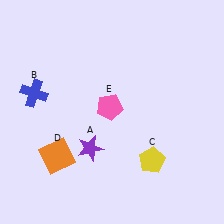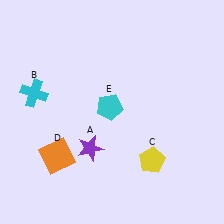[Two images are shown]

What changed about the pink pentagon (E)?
In Image 1, E is pink. In Image 2, it changed to cyan.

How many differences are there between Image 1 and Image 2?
There are 2 differences between the two images.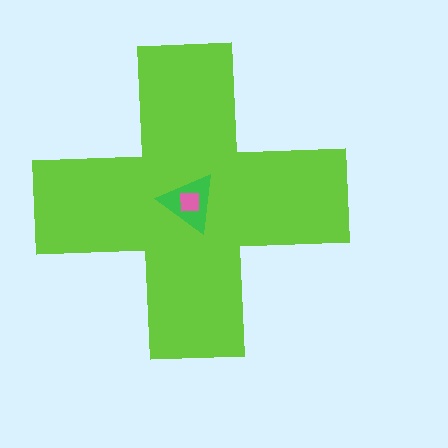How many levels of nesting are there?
3.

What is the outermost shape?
The lime cross.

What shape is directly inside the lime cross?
The green triangle.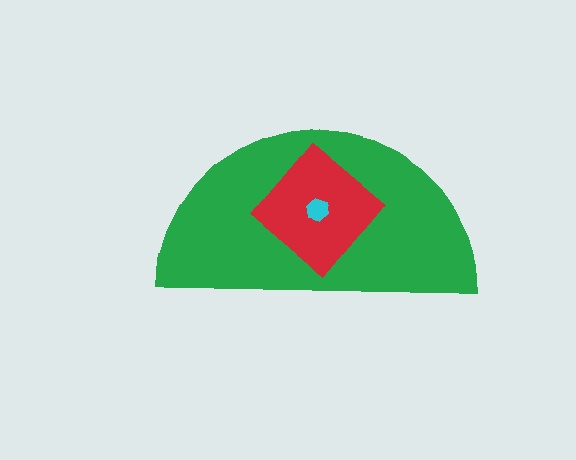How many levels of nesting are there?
3.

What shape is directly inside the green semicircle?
The red diamond.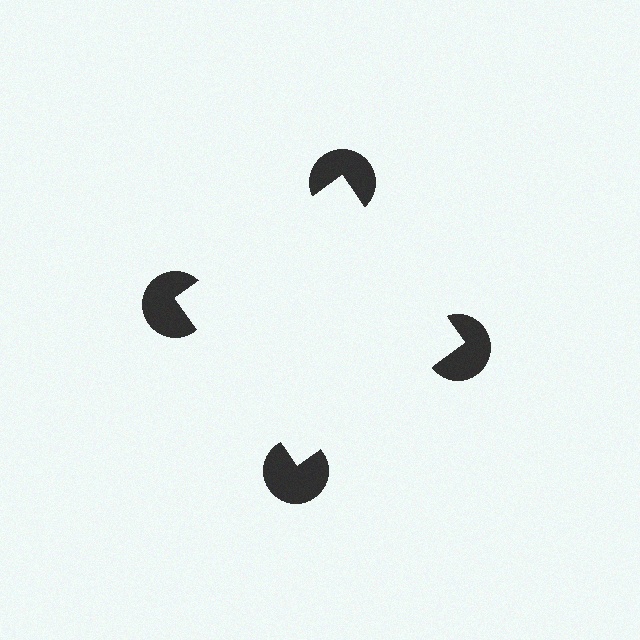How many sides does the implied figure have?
4 sides.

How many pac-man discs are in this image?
There are 4 — one at each vertex of the illusory square.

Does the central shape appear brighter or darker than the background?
It typically appears slightly brighter than the background, even though no actual brightness change is drawn.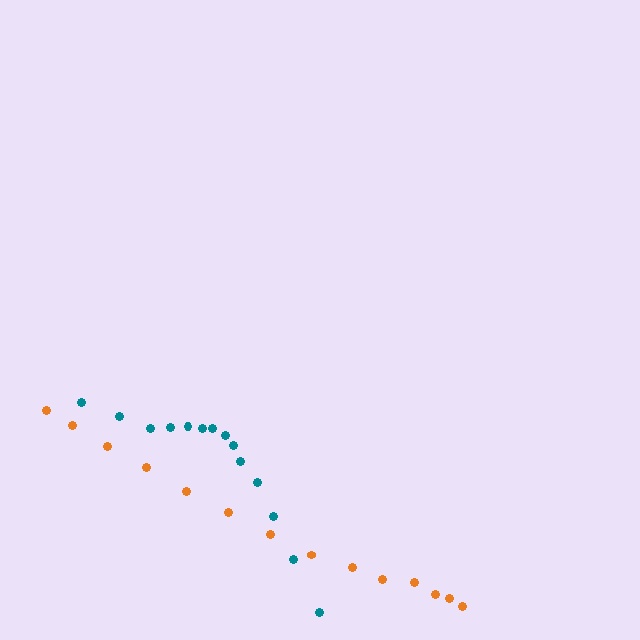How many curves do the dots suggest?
There are 2 distinct paths.